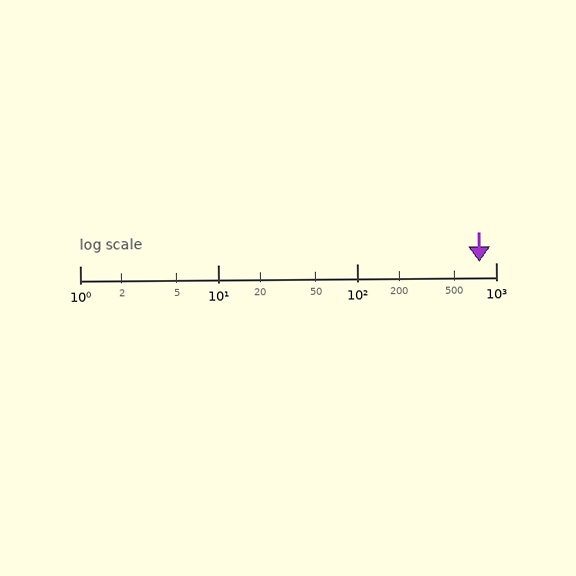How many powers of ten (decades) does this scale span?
The scale spans 3 decades, from 1 to 1000.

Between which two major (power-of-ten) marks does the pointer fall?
The pointer is between 100 and 1000.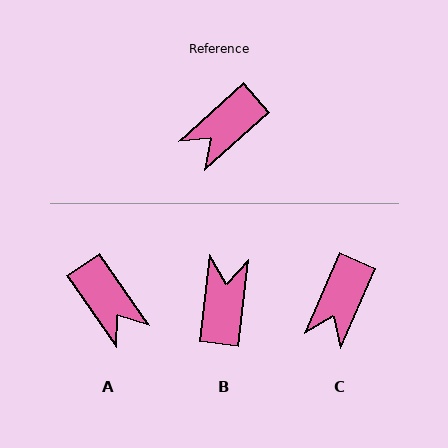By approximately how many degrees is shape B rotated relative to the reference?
Approximately 139 degrees clockwise.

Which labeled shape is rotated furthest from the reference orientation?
B, about 139 degrees away.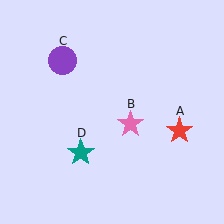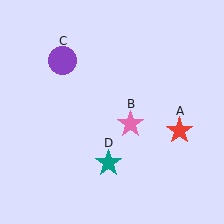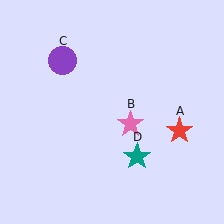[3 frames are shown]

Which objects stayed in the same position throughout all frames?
Red star (object A) and pink star (object B) and purple circle (object C) remained stationary.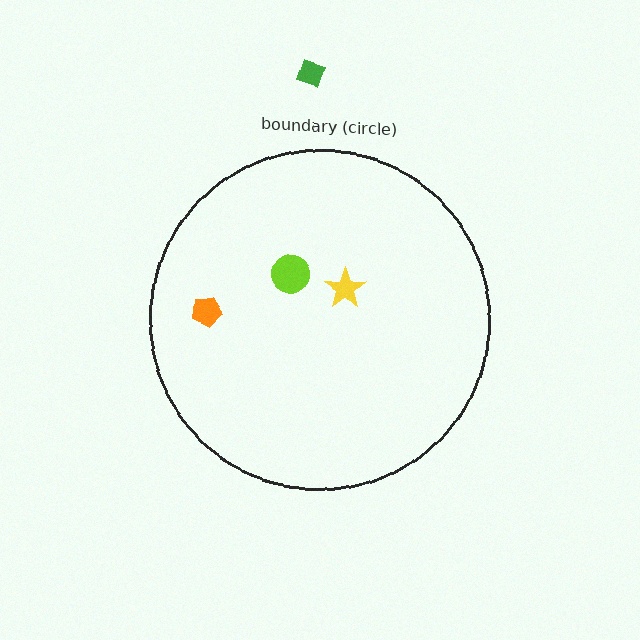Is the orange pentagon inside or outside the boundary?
Inside.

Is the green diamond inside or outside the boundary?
Outside.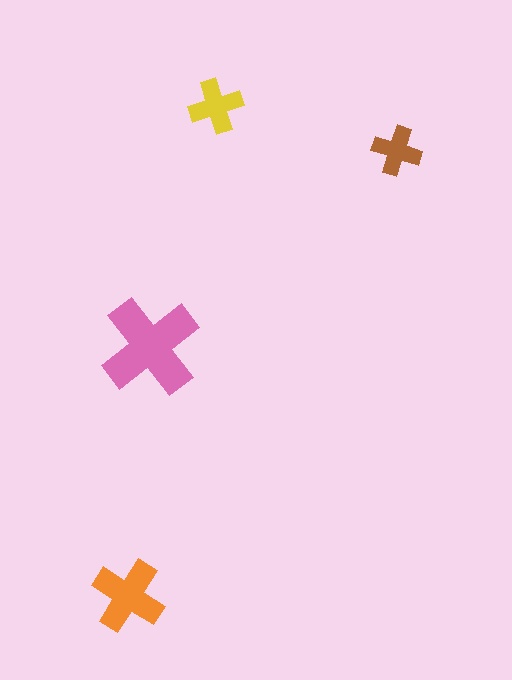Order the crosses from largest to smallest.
the pink one, the orange one, the yellow one, the brown one.